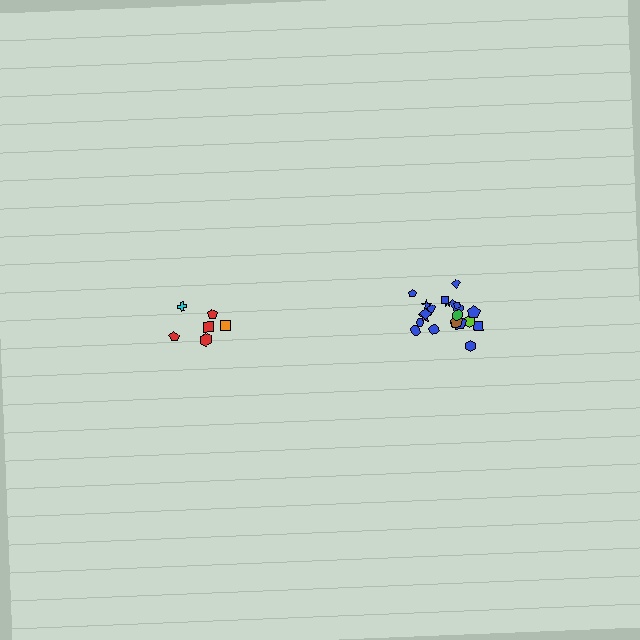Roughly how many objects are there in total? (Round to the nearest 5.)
Roughly 30 objects in total.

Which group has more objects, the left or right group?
The right group.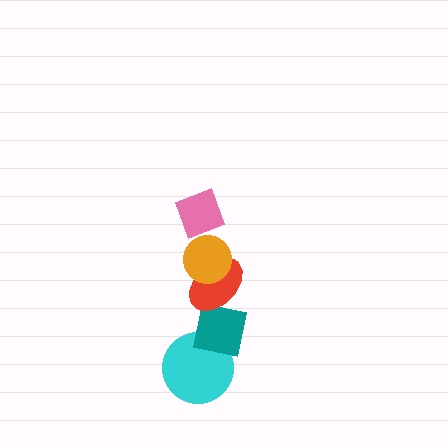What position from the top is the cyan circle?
The cyan circle is 5th from the top.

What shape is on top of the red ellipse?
The orange circle is on top of the red ellipse.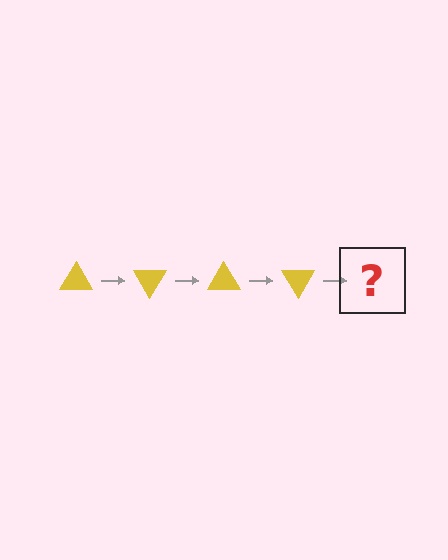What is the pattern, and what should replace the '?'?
The pattern is that the triangle rotates 60 degrees each step. The '?' should be a yellow triangle rotated 240 degrees.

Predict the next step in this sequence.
The next step is a yellow triangle rotated 240 degrees.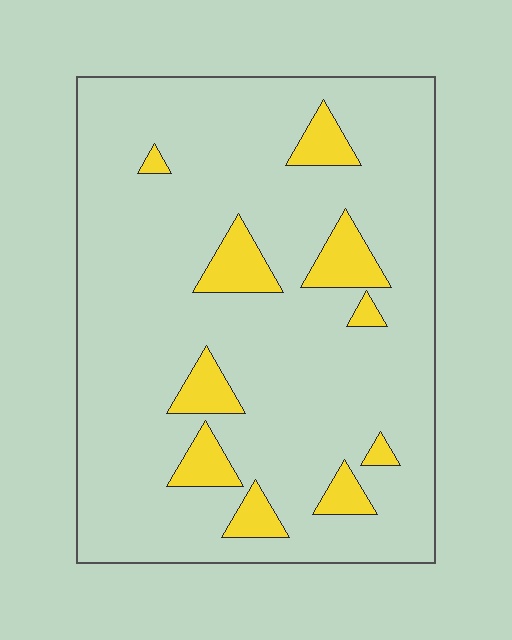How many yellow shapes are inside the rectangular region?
10.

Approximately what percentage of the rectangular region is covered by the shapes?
Approximately 10%.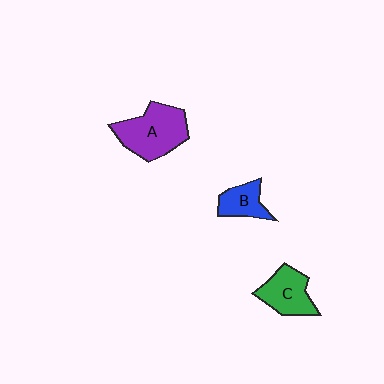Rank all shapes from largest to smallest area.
From largest to smallest: A (purple), C (green), B (blue).